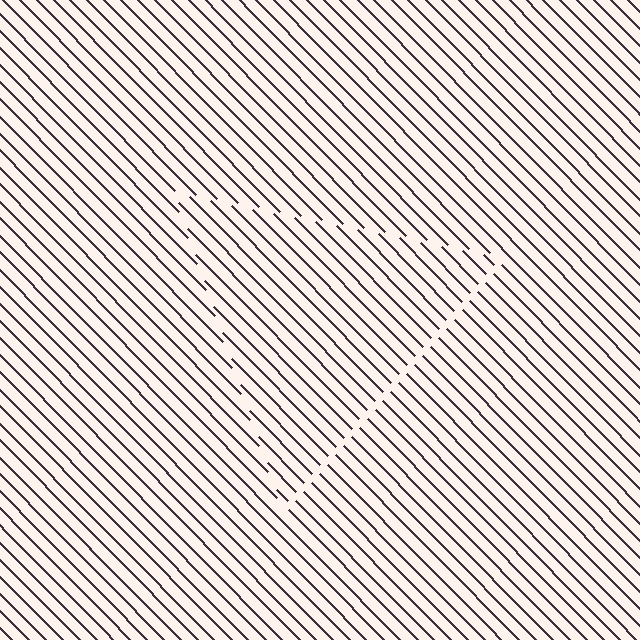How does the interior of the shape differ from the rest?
The interior of the shape contains the same grating, shifted by half a period — the contour is defined by the phase discontinuity where line-ends from the inner and outer gratings abut.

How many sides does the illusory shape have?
3 sides — the line-ends trace a triangle.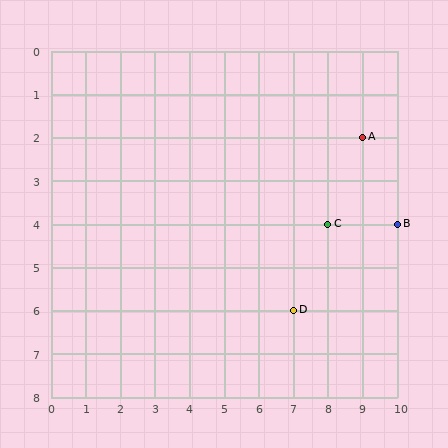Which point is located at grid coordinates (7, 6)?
Point D is at (7, 6).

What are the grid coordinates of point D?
Point D is at grid coordinates (7, 6).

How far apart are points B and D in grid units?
Points B and D are 3 columns and 2 rows apart (about 3.6 grid units diagonally).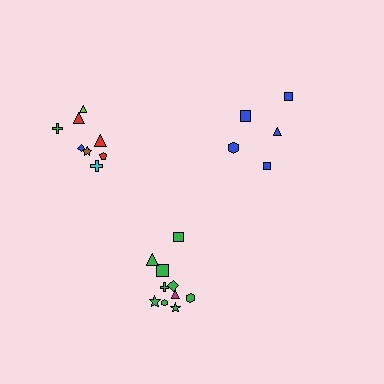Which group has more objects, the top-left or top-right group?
The top-left group.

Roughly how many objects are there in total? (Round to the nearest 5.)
Roughly 25 objects in total.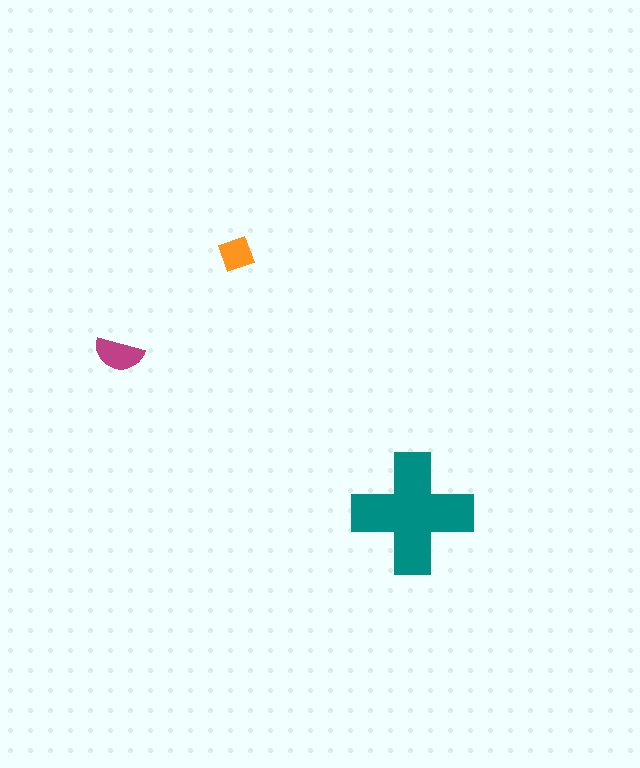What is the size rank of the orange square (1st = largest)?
3rd.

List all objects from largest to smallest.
The teal cross, the magenta semicircle, the orange square.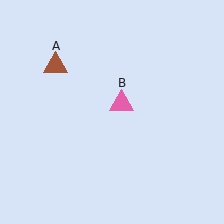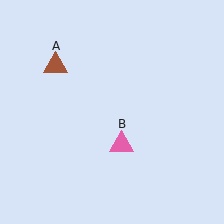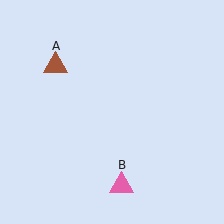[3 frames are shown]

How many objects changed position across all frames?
1 object changed position: pink triangle (object B).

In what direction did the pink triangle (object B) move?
The pink triangle (object B) moved down.